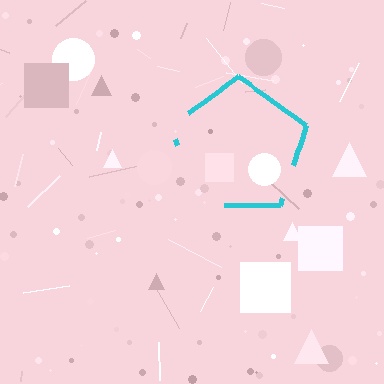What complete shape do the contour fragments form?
The contour fragments form a pentagon.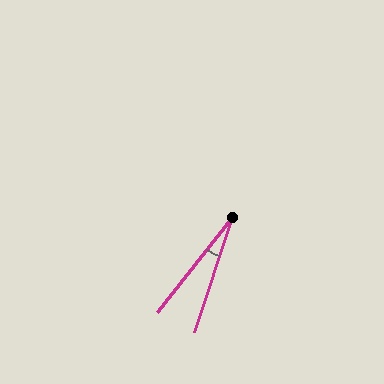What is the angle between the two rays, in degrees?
Approximately 20 degrees.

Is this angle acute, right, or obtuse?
It is acute.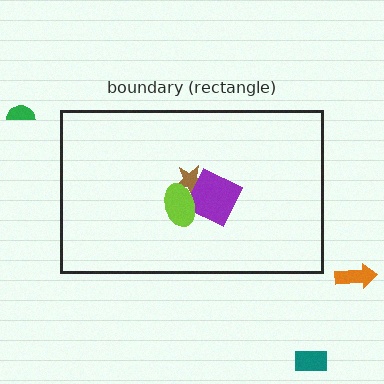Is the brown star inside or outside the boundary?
Inside.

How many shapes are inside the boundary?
3 inside, 3 outside.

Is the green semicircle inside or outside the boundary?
Outside.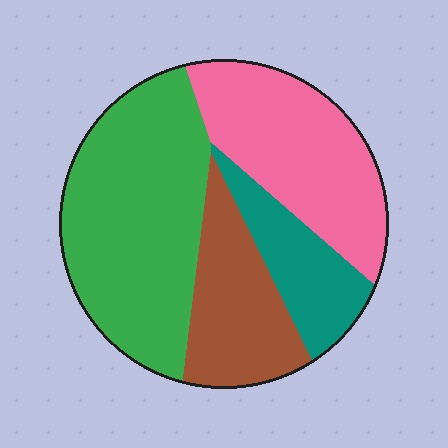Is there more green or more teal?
Green.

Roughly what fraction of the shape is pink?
Pink takes up about one quarter (1/4) of the shape.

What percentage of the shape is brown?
Brown takes up between a sixth and a third of the shape.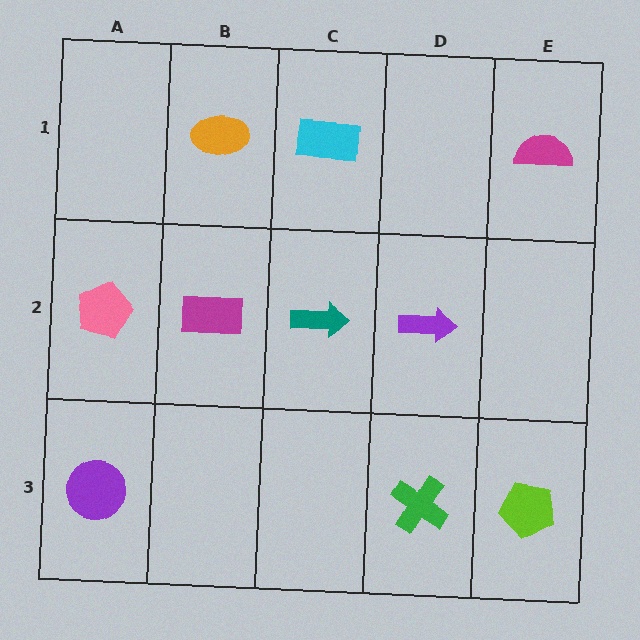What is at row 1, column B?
An orange ellipse.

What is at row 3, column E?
A lime pentagon.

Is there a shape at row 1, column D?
No, that cell is empty.